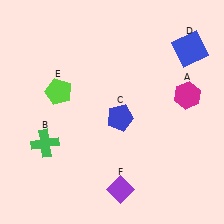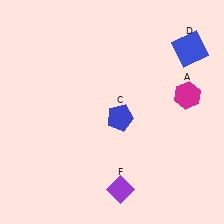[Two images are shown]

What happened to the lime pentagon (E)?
The lime pentagon (E) was removed in Image 2. It was in the top-left area of Image 1.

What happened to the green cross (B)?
The green cross (B) was removed in Image 2. It was in the bottom-left area of Image 1.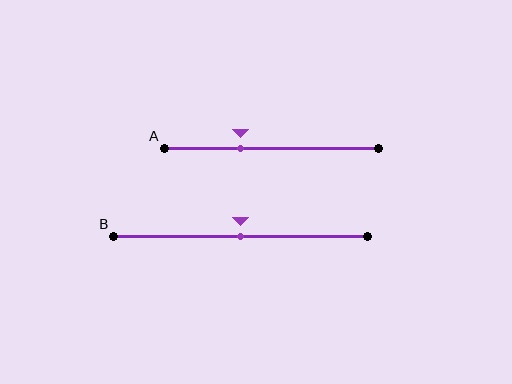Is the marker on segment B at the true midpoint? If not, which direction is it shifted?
Yes, the marker on segment B is at the true midpoint.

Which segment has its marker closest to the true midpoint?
Segment B has its marker closest to the true midpoint.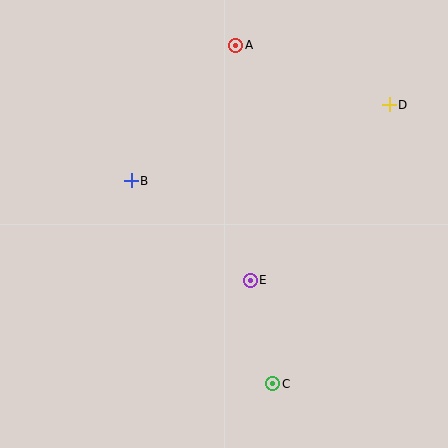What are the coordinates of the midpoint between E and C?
The midpoint between E and C is at (261, 332).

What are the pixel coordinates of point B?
Point B is at (131, 181).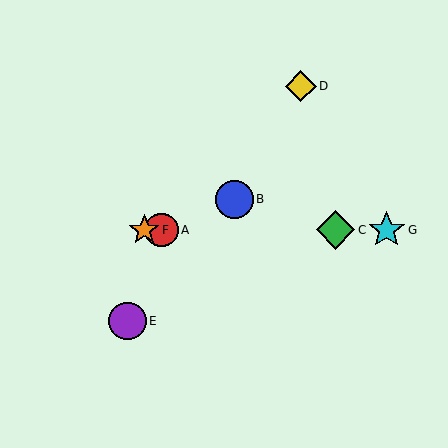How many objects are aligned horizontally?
4 objects (A, C, F, G) are aligned horizontally.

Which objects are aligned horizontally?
Objects A, C, F, G are aligned horizontally.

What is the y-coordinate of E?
Object E is at y≈321.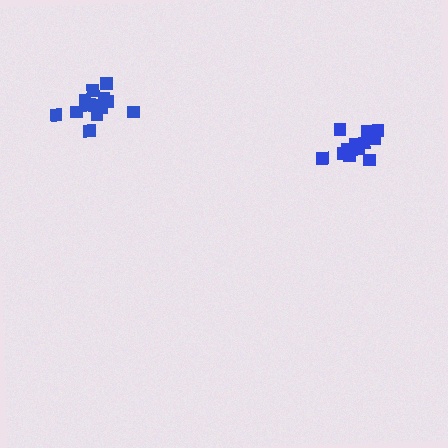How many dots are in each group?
Group 1: 13 dots, Group 2: 14 dots (27 total).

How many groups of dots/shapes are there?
There are 2 groups.